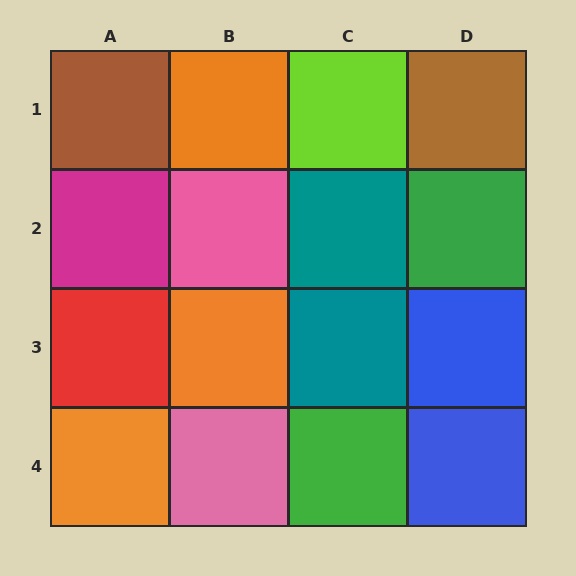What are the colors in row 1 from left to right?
Brown, orange, lime, brown.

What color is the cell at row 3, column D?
Blue.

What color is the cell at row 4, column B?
Pink.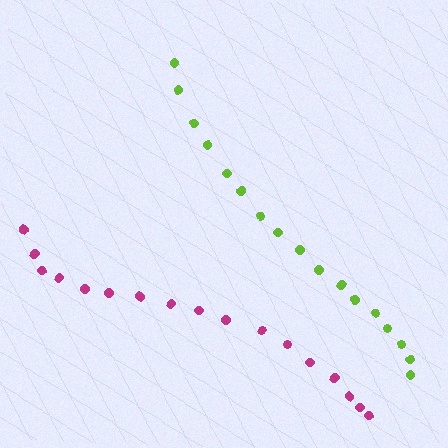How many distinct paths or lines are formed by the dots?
There are 2 distinct paths.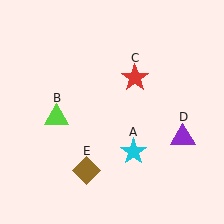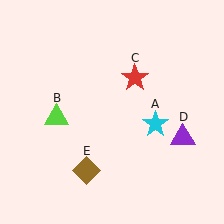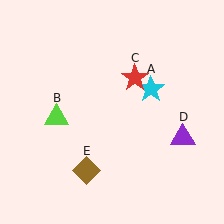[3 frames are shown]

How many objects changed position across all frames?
1 object changed position: cyan star (object A).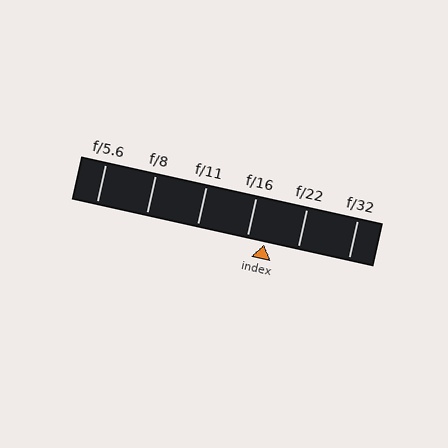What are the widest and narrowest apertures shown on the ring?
The widest aperture shown is f/5.6 and the narrowest is f/32.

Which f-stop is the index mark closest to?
The index mark is closest to f/16.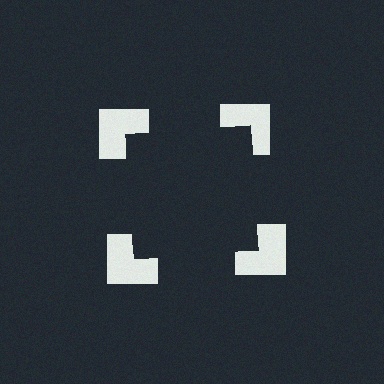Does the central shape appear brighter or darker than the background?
It typically appears slightly darker than the background, even though no actual brightness change is drawn.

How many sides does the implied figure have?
4 sides.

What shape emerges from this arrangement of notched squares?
An illusory square — its edges are inferred from the aligned wedge cuts in the notched squares, not physically drawn.